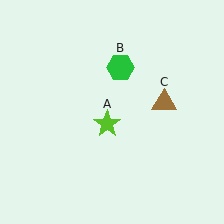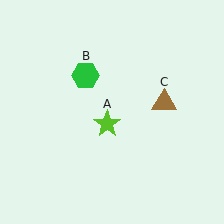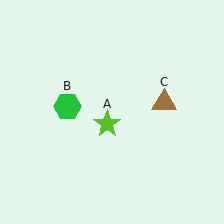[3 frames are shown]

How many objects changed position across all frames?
1 object changed position: green hexagon (object B).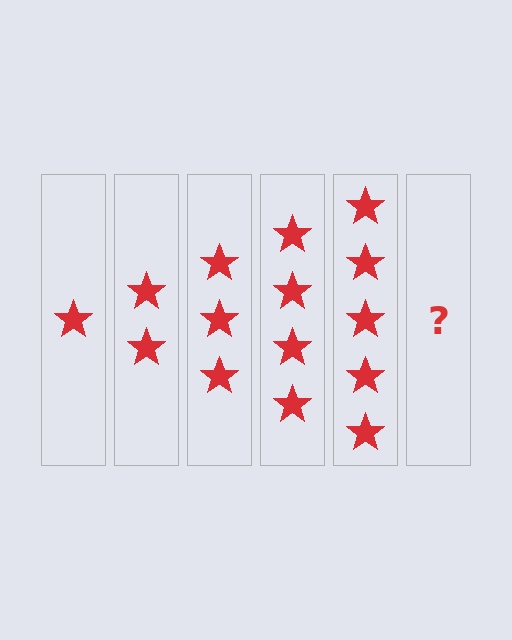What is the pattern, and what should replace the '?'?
The pattern is that each step adds one more star. The '?' should be 6 stars.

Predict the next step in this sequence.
The next step is 6 stars.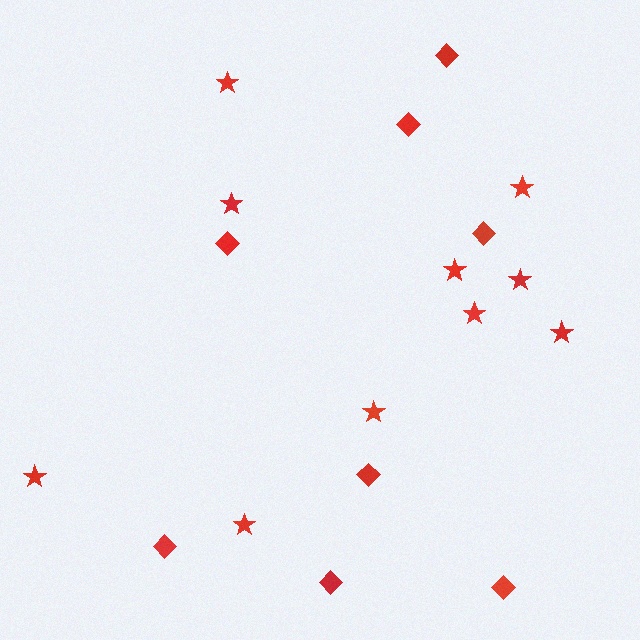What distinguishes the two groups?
There are 2 groups: one group of diamonds (8) and one group of stars (10).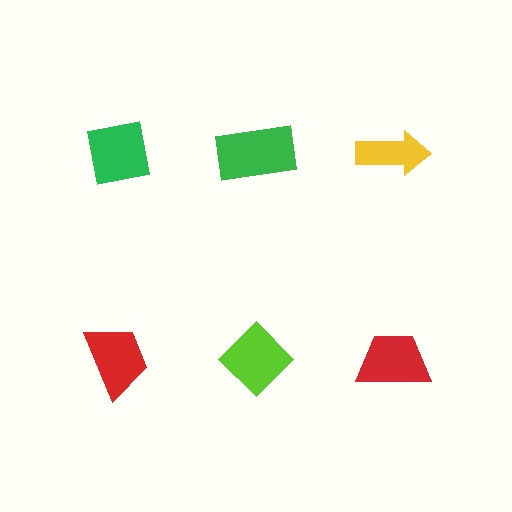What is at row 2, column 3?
A red trapezoid.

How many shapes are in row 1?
3 shapes.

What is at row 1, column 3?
A yellow arrow.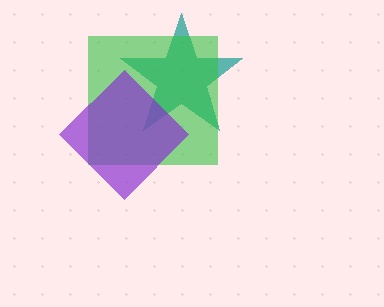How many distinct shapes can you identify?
There are 3 distinct shapes: a teal star, a green square, a purple diamond.